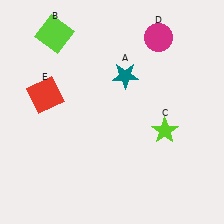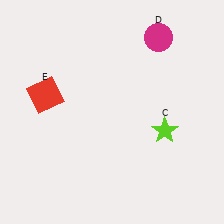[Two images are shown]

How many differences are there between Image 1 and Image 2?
There are 2 differences between the two images.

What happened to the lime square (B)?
The lime square (B) was removed in Image 2. It was in the top-left area of Image 1.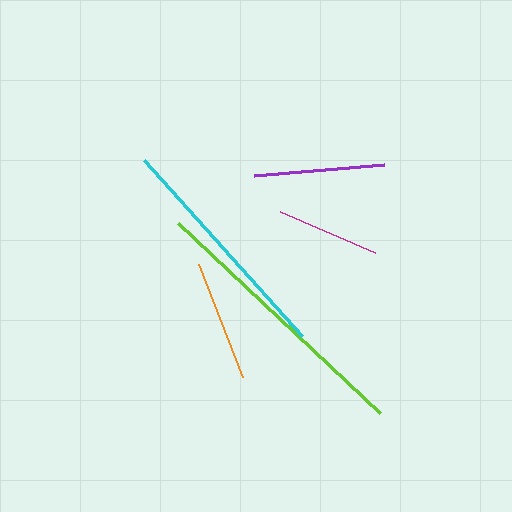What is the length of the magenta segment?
The magenta segment is approximately 103 pixels long.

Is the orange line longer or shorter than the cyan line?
The cyan line is longer than the orange line.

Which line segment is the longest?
The lime line is the longest at approximately 277 pixels.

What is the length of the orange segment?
The orange segment is approximately 121 pixels long.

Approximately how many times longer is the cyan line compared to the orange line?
The cyan line is approximately 2.0 times the length of the orange line.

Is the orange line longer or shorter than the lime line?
The lime line is longer than the orange line.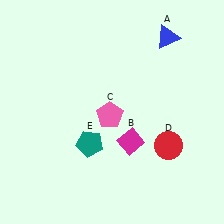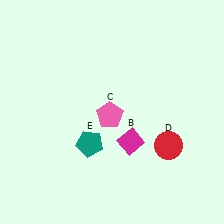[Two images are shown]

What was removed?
The blue triangle (A) was removed in Image 2.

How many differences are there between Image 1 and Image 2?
There is 1 difference between the two images.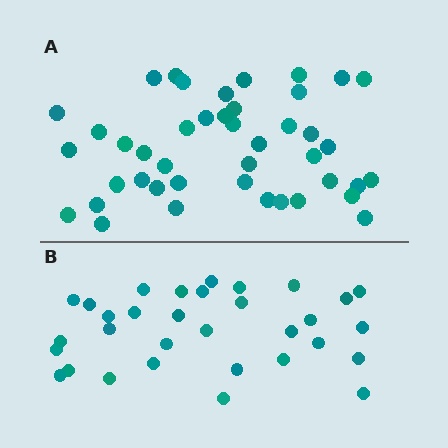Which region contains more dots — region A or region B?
Region A (the top region) has more dots.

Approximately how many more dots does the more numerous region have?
Region A has roughly 12 or so more dots than region B.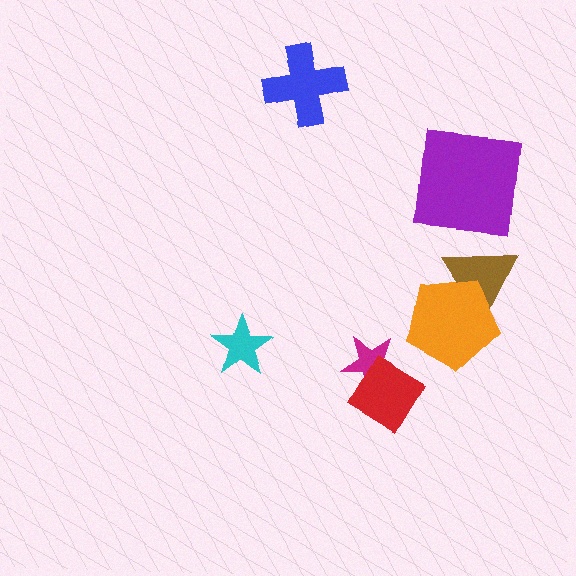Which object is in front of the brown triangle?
The orange pentagon is in front of the brown triangle.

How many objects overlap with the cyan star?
0 objects overlap with the cyan star.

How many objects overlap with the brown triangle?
1 object overlaps with the brown triangle.